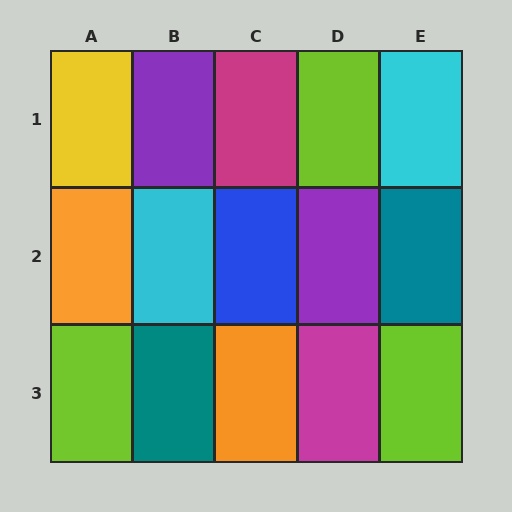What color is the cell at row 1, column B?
Purple.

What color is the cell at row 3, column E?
Lime.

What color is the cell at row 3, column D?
Magenta.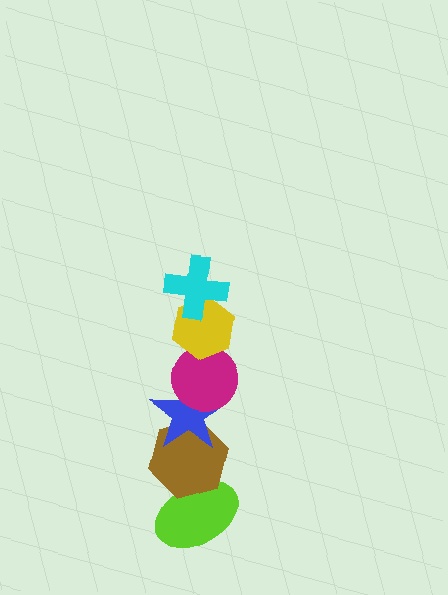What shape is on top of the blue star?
The magenta circle is on top of the blue star.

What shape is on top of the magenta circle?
The yellow hexagon is on top of the magenta circle.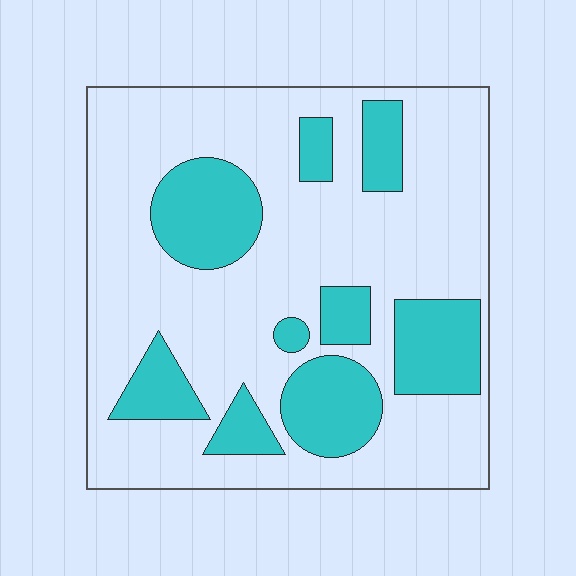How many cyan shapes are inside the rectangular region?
9.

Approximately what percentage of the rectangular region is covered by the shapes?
Approximately 25%.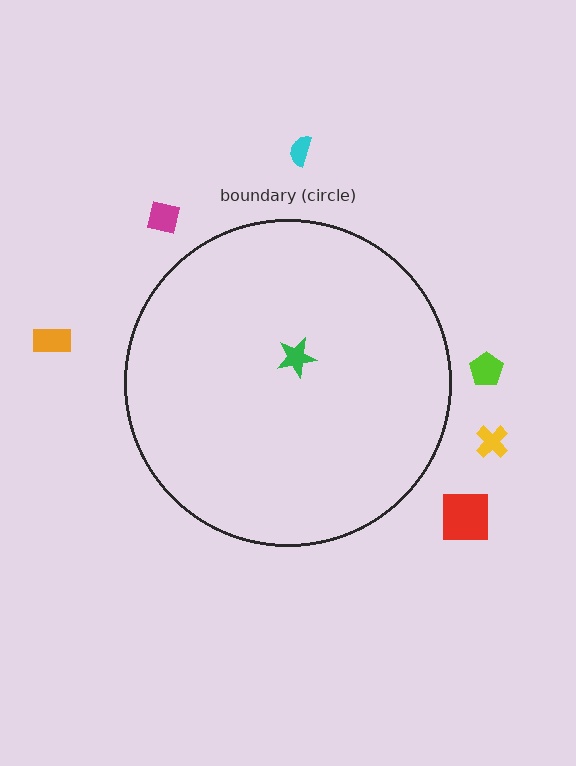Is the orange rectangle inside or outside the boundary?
Outside.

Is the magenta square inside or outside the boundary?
Outside.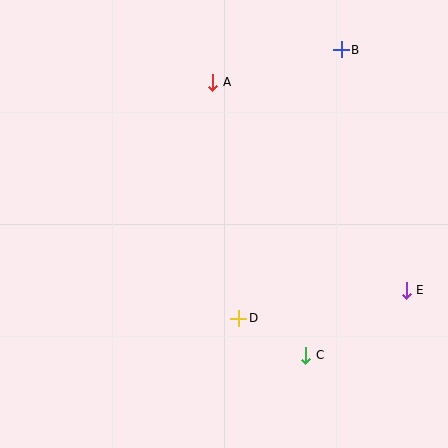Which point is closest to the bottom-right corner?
Point E is closest to the bottom-right corner.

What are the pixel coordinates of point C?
Point C is at (306, 355).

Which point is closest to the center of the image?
Point D at (239, 318) is closest to the center.